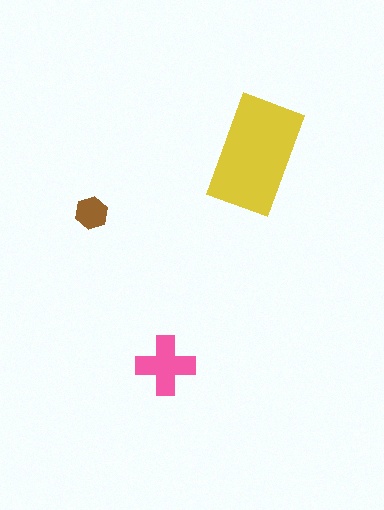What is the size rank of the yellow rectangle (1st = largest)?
1st.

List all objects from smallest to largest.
The brown hexagon, the pink cross, the yellow rectangle.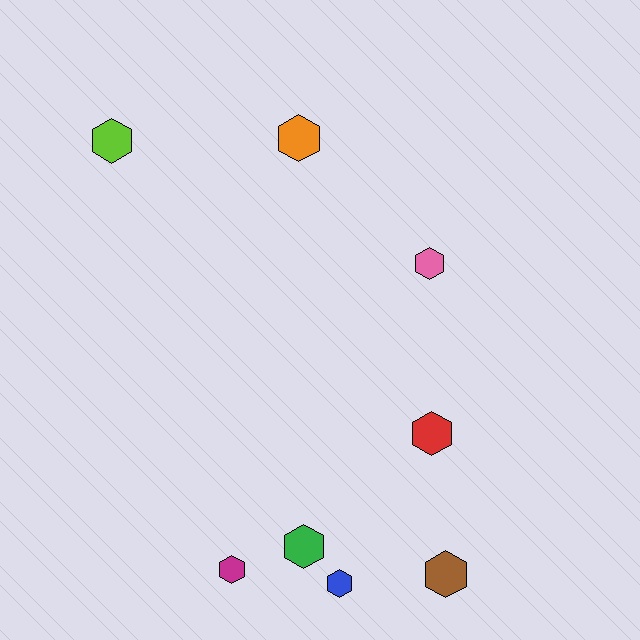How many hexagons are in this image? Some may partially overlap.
There are 8 hexagons.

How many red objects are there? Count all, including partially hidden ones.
There is 1 red object.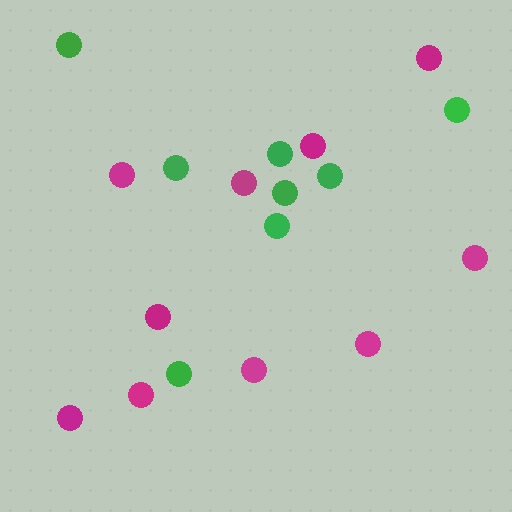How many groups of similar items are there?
There are 2 groups: one group of magenta circles (10) and one group of green circles (8).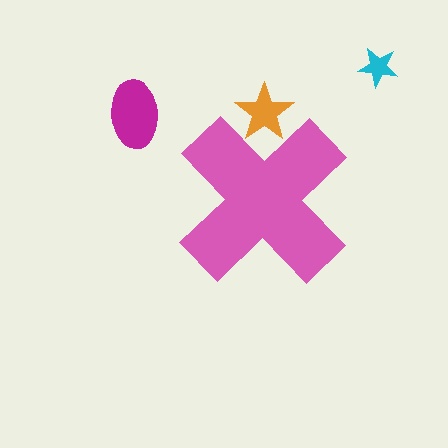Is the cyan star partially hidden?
No, the cyan star is fully visible.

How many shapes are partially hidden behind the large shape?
1 shape is partially hidden.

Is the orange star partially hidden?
Yes, the orange star is partially hidden behind the pink cross.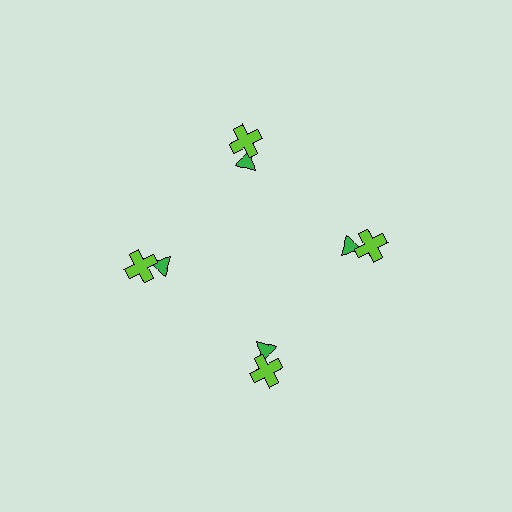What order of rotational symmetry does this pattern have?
This pattern has 4-fold rotational symmetry.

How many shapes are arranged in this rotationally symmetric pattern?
There are 8 shapes, arranged in 4 groups of 2.